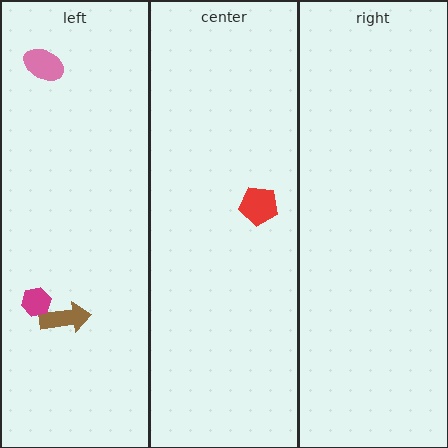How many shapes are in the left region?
3.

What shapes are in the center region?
The red pentagon.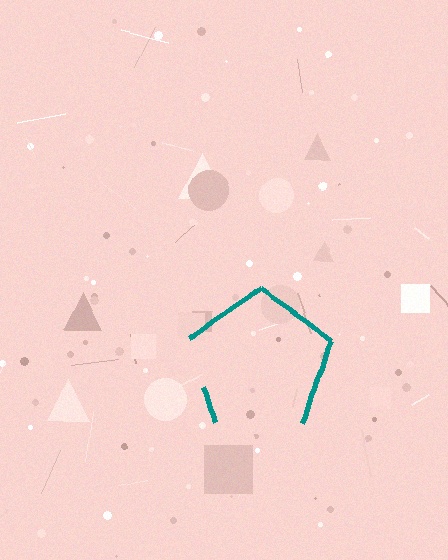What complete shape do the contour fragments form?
The contour fragments form a pentagon.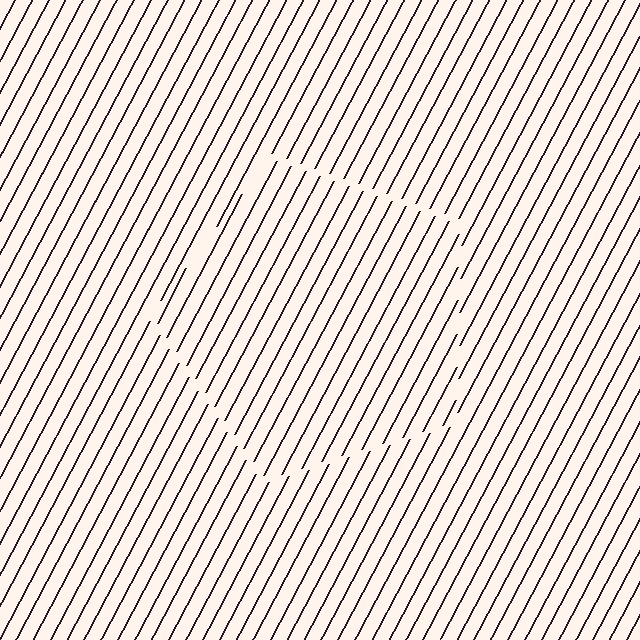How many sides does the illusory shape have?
5 sides — the line-ends trace a pentagon.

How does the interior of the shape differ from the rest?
The interior of the shape contains the same grating, shifted by half a period — the contour is defined by the phase discontinuity where line-ends from the inner and outer gratings abut.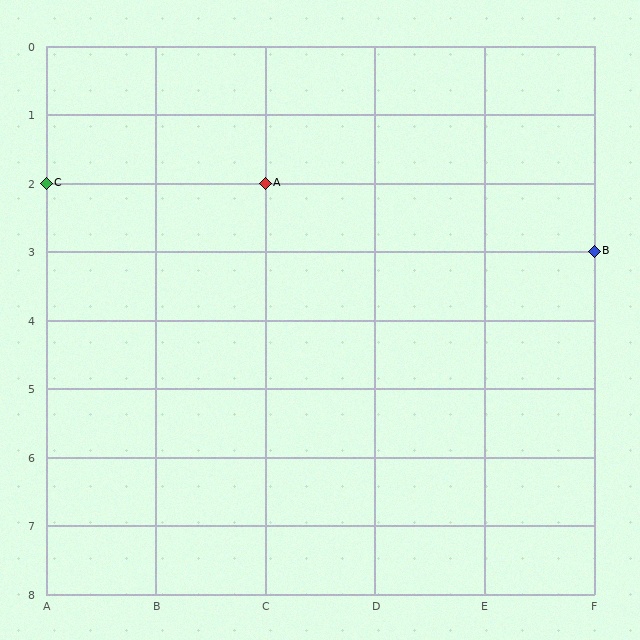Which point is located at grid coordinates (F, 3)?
Point B is at (F, 3).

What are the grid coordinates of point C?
Point C is at grid coordinates (A, 2).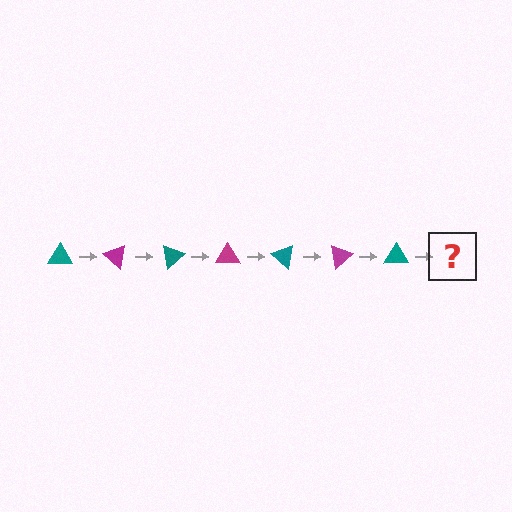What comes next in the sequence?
The next element should be a magenta triangle, rotated 280 degrees from the start.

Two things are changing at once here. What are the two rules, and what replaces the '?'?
The two rules are that it rotates 40 degrees each step and the color cycles through teal and magenta. The '?' should be a magenta triangle, rotated 280 degrees from the start.